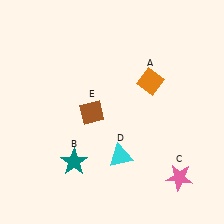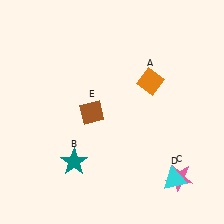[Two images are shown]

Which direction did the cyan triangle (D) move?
The cyan triangle (D) moved right.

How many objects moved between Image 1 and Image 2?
1 object moved between the two images.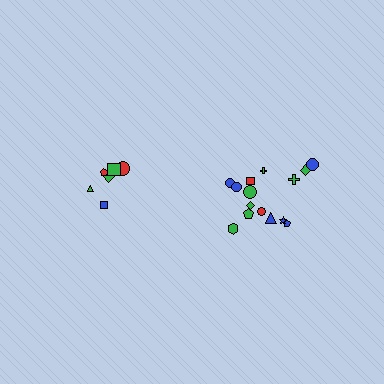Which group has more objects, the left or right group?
The right group.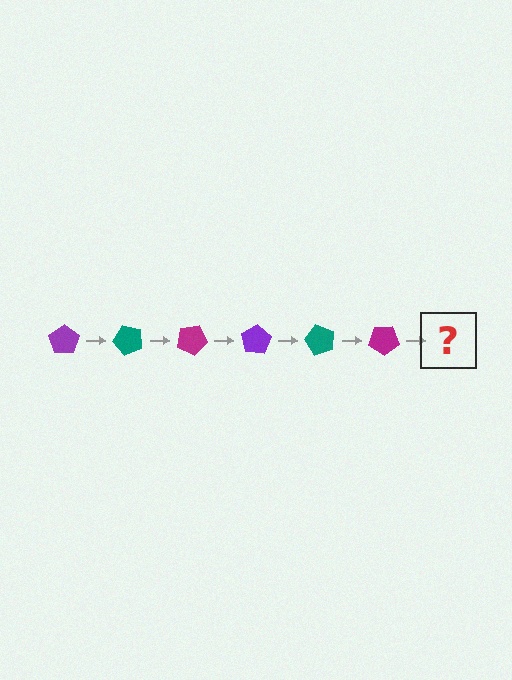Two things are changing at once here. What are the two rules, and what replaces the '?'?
The two rules are that it rotates 50 degrees each step and the color cycles through purple, teal, and magenta. The '?' should be a purple pentagon, rotated 300 degrees from the start.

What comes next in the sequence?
The next element should be a purple pentagon, rotated 300 degrees from the start.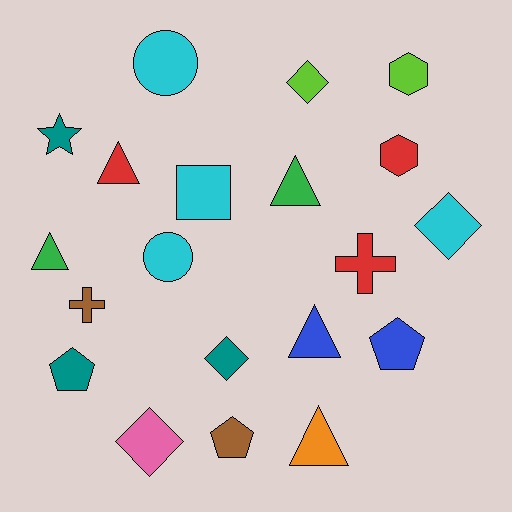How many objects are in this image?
There are 20 objects.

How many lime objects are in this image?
There are 2 lime objects.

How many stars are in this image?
There is 1 star.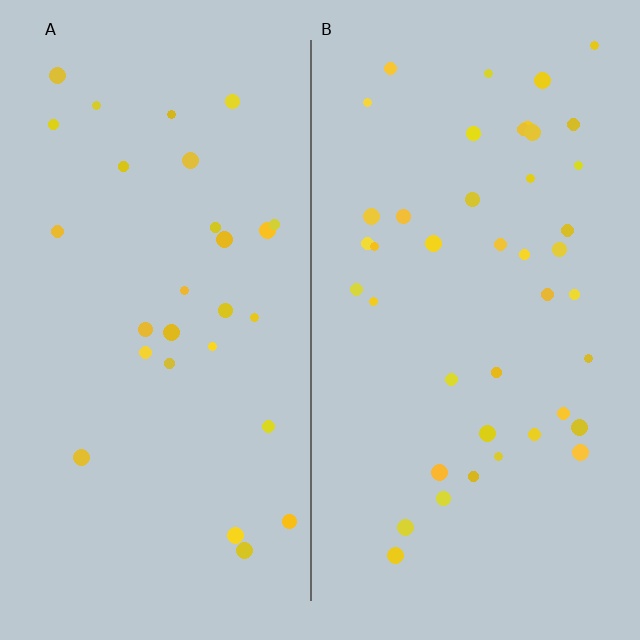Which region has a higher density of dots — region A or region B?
B (the right).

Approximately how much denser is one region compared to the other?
Approximately 1.4× — region B over region A.